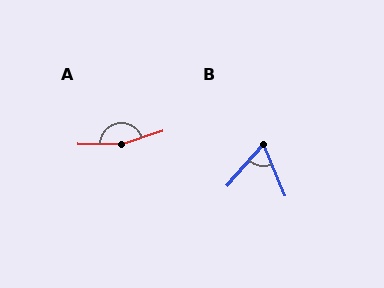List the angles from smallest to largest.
B (65°), A (160°).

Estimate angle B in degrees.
Approximately 65 degrees.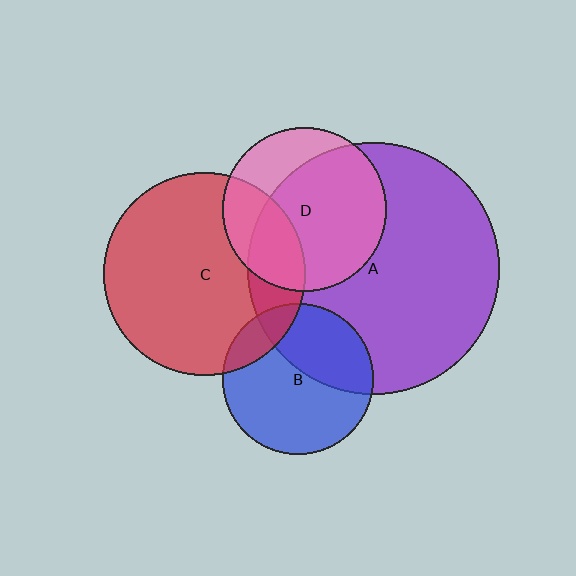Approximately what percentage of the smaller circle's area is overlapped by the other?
Approximately 15%.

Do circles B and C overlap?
Yes.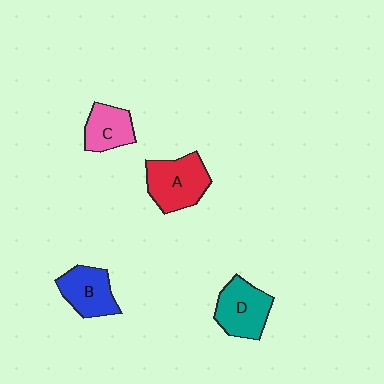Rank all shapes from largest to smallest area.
From largest to smallest: A (red), D (teal), B (blue), C (pink).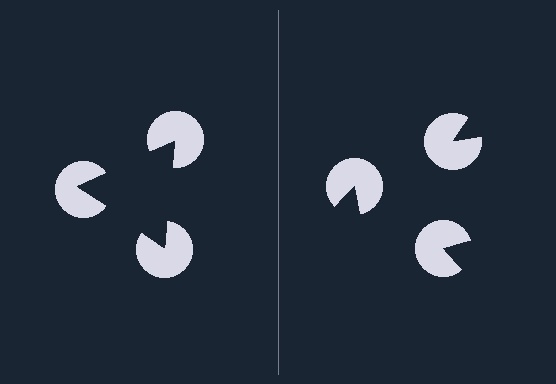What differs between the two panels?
The pac-man discs are positioned identically on both sides; only the wedge orientations differ. On the left they align to a triangle; on the right they are misaligned.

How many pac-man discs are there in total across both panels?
6 — 3 on each side.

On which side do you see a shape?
An illusory triangle appears on the left side. On the right side the wedge cuts are rotated, so no coherent shape forms.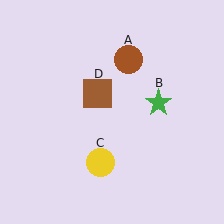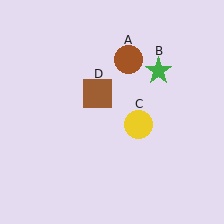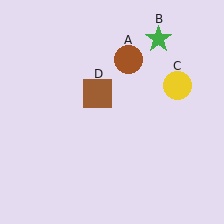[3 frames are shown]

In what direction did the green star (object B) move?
The green star (object B) moved up.